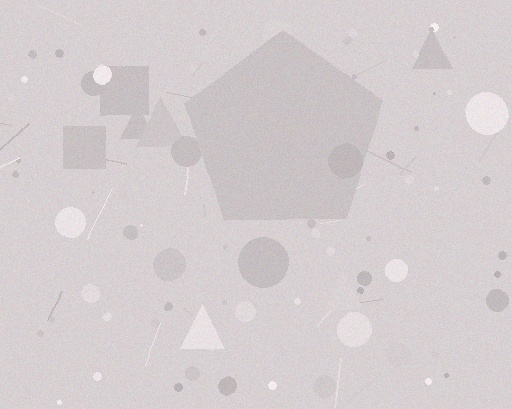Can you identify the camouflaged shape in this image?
The camouflaged shape is a pentagon.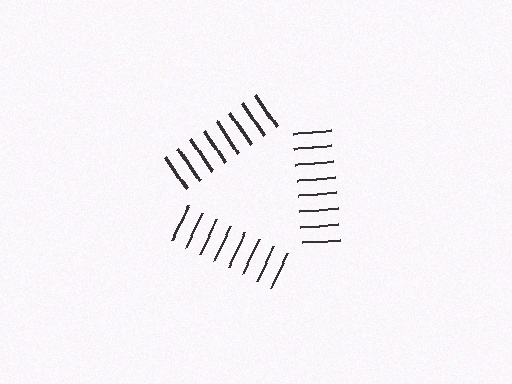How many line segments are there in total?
24 — 8 along each of the 3 edges.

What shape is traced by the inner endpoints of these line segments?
An illusory triangle — the line segments terminate on its edges but no continuous stroke is drawn.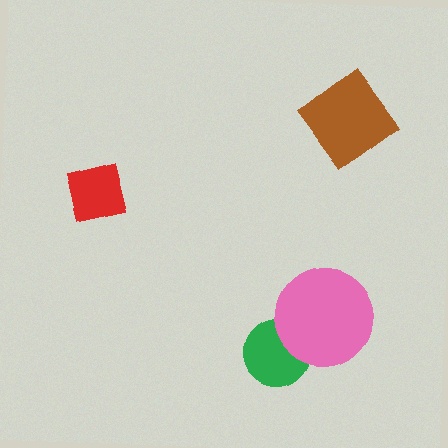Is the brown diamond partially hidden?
No, no other shape covers it.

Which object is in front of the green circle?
The pink circle is in front of the green circle.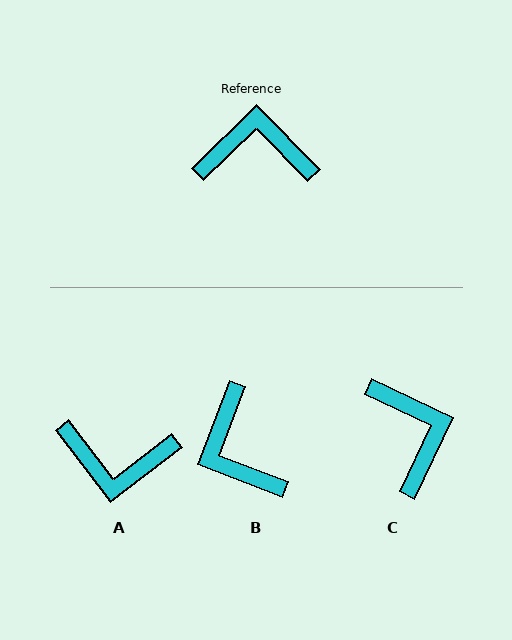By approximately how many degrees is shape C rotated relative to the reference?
Approximately 70 degrees clockwise.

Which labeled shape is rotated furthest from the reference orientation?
A, about 173 degrees away.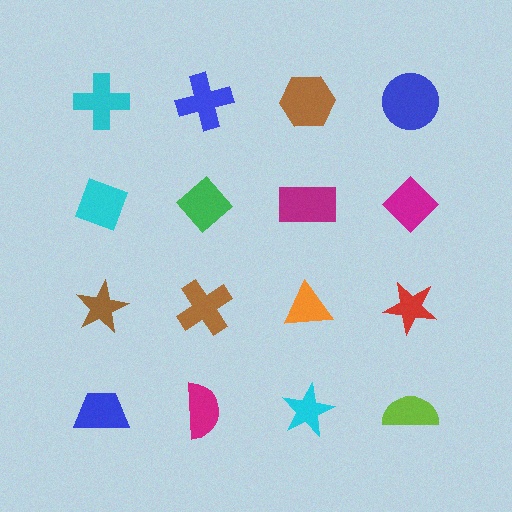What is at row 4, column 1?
A blue trapezoid.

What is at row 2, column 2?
A green diamond.